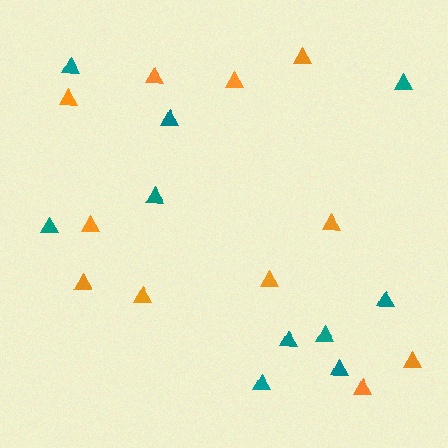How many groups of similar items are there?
There are 2 groups: one group of orange triangles (11) and one group of teal triangles (10).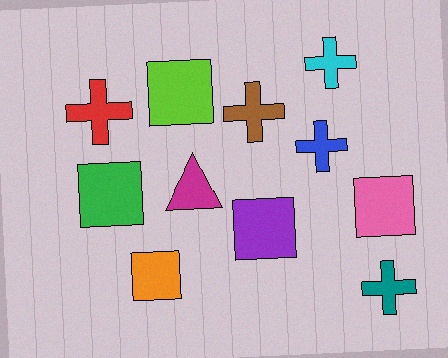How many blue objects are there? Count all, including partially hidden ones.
There is 1 blue object.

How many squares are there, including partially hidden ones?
There are 5 squares.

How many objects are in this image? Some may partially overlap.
There are 11 objects.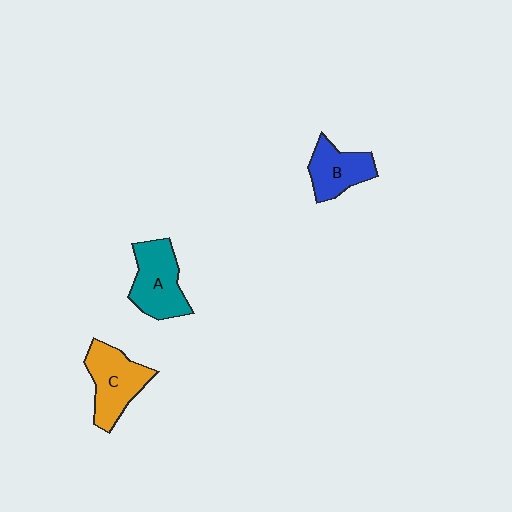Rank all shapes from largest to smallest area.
From largest to smallest: C (orange), A (teal), B (blue).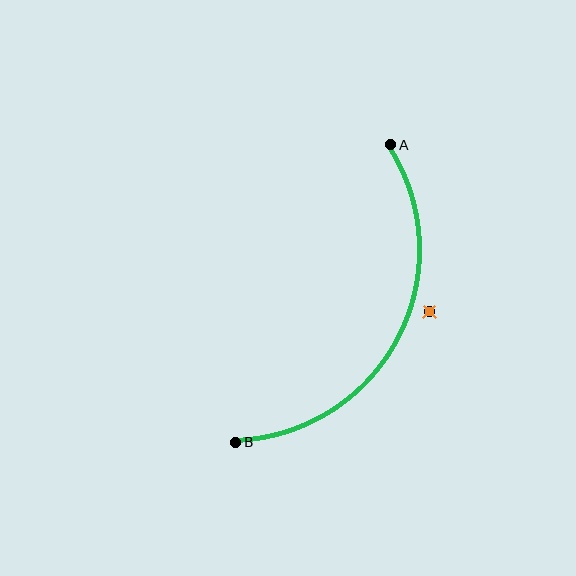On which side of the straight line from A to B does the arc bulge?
The arc bulges to the right of the straight line connecting A and B.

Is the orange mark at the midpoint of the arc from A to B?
No — the orange mark does not lie on the arc at all. It sits slightly outside the curve.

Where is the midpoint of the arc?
The arc midpoint is the point on the curve farthest from the straight line joining A and B. It sits to the right of that line.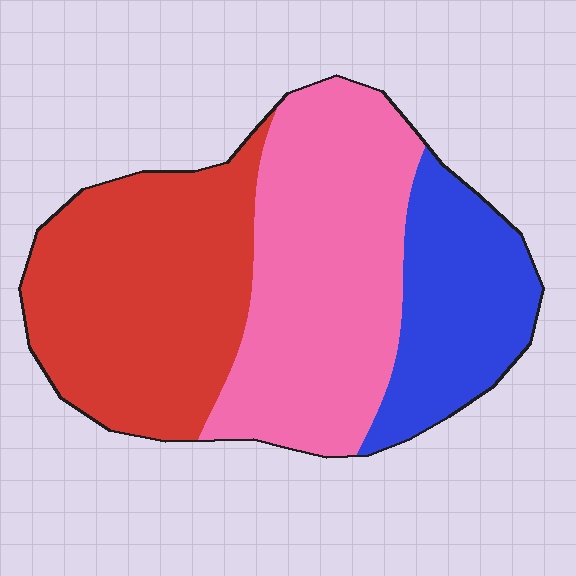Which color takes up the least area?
Blue, at roughly 20%.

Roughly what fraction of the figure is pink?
Pink covers around 40% of the figure.